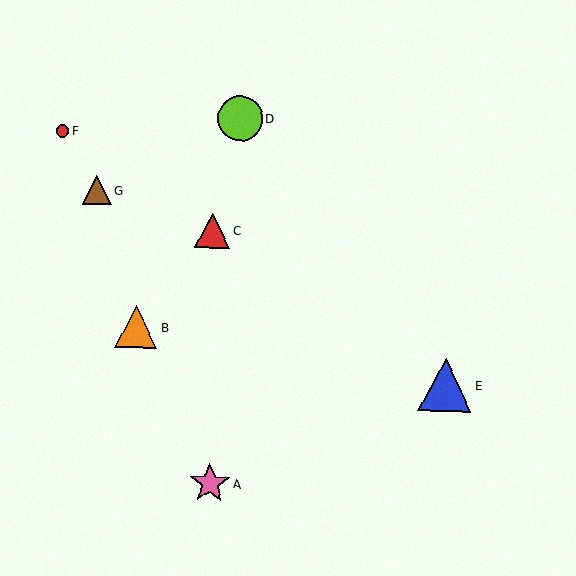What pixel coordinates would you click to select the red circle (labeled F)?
Click at (62, 131) to select the red circle F.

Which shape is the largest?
The blue triangle (labeled E) is the largest.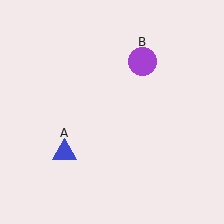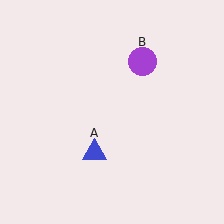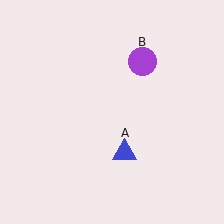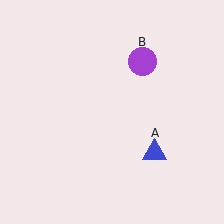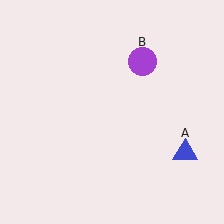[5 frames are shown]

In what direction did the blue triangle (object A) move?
The blue triangle (object A) moved right.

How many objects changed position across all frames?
1 object changed position: blue triangle (object A).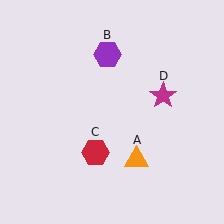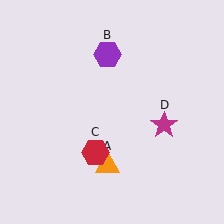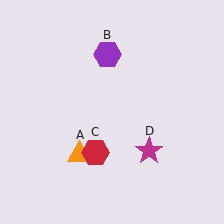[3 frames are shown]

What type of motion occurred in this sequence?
The orange triangle (object A), magenta star (object D) rotated clockwise around the center of the scene.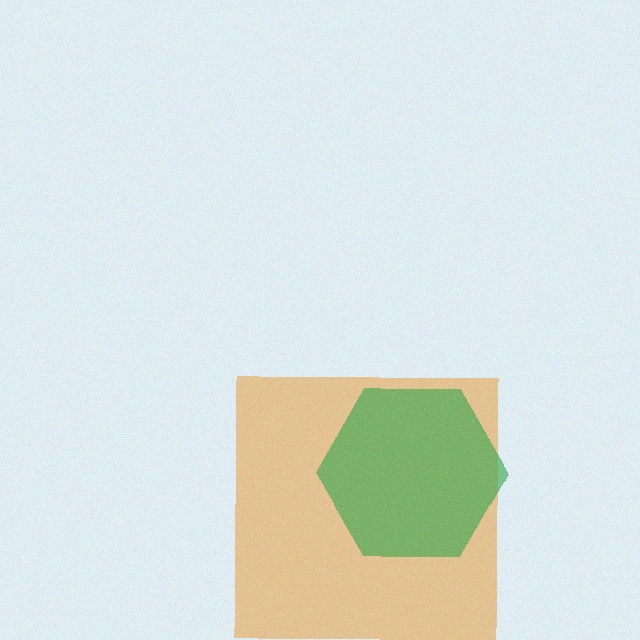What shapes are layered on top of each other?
The layered shapes are: an orange square, a green hexagon.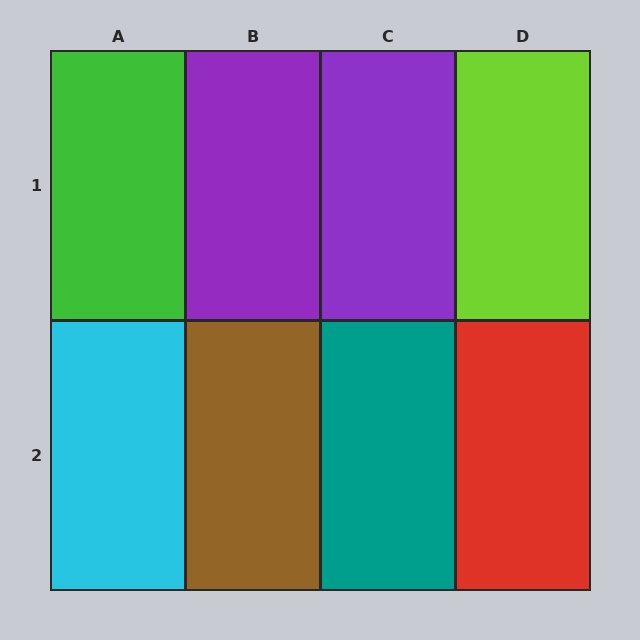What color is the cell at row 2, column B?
Brown.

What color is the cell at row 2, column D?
Red.